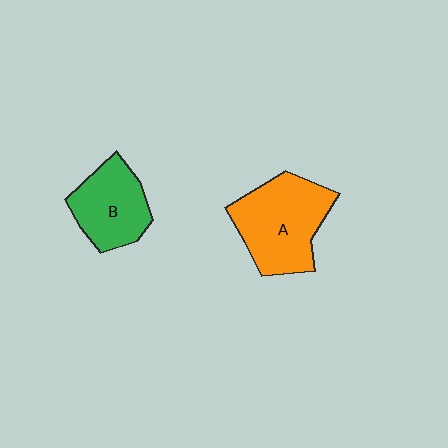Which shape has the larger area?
Shape A (orange).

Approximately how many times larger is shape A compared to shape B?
Approximately 1.4 times.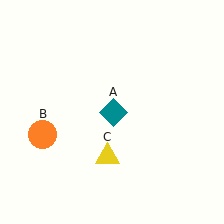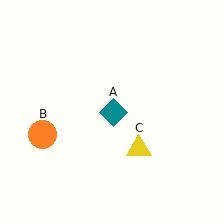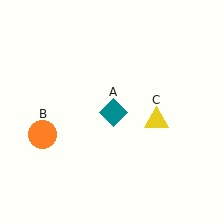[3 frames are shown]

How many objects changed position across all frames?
1 object changed position: yellow triangle (object C).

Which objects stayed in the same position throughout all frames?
Teal diamond (object A) and orange circle (object B) remained stationary.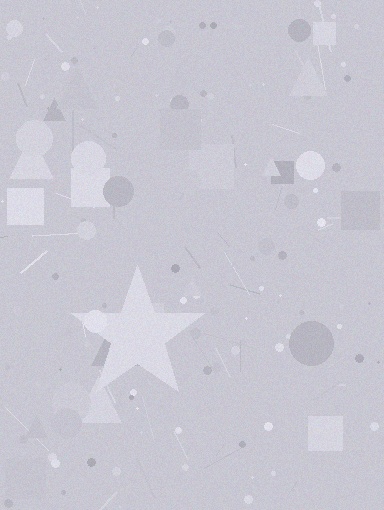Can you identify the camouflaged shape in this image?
The camouflaged shape is a star.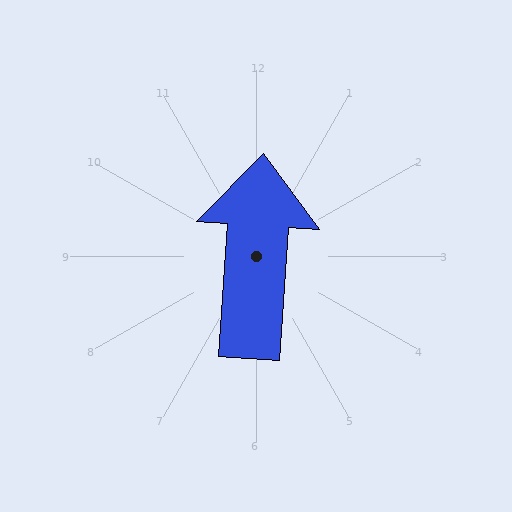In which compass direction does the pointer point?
North.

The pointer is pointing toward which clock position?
Roughly 12 o'clock.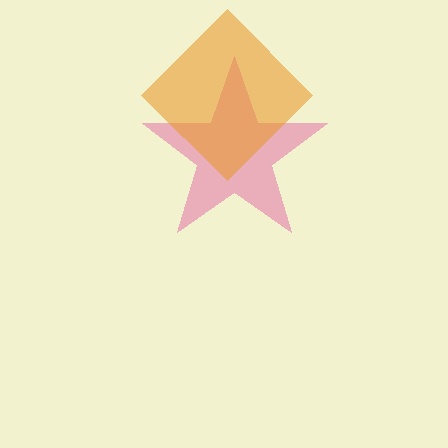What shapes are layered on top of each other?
The layered shapes are: a pink star, an orange diamond.